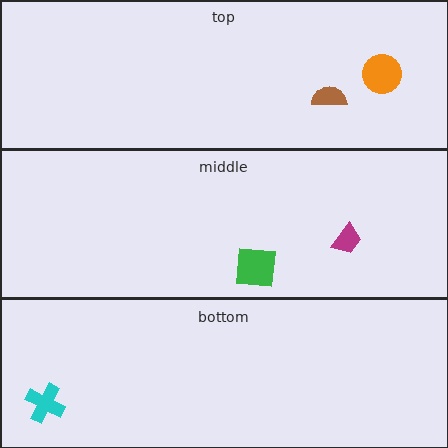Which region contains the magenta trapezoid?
The middle region.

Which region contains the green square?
The middle region.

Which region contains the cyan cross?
The bottom region.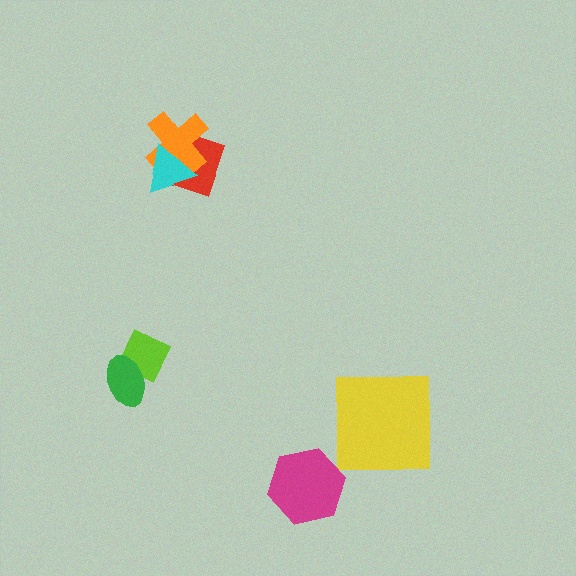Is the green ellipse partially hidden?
No, no other shape covers it.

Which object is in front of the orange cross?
The cyan triangle is in front of the orange cross.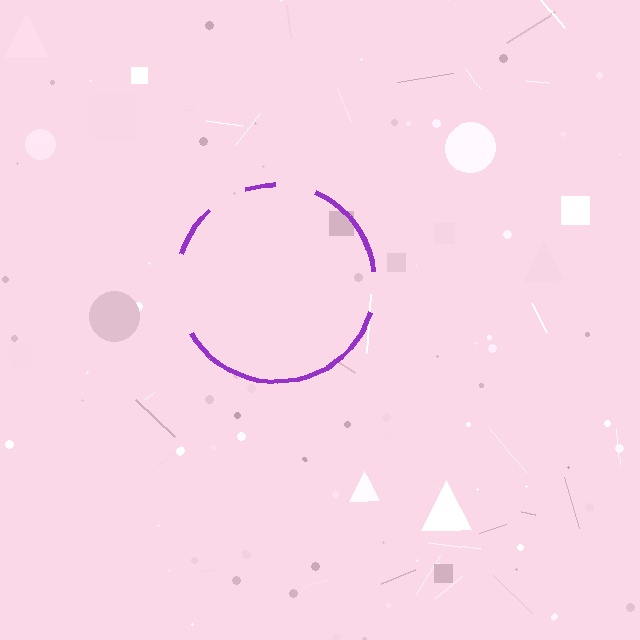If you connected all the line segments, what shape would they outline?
They would outline a circle.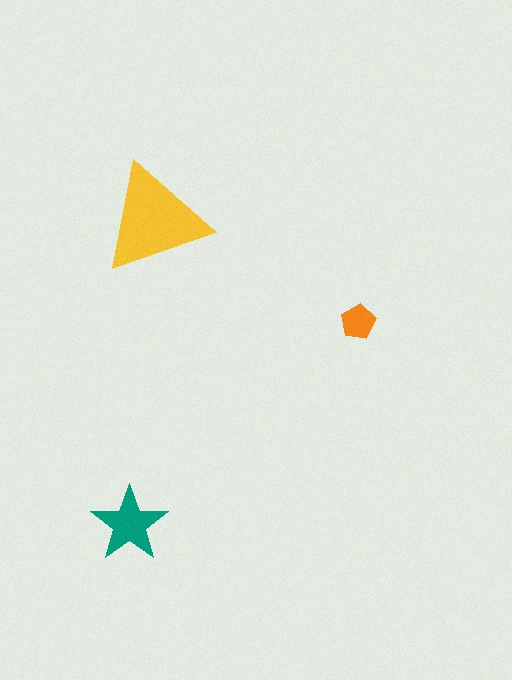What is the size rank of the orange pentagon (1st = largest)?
3rd.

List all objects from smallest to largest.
The orange pentagon, the teal star, the yellow triangle.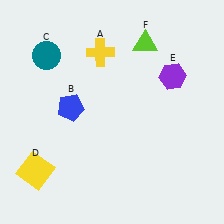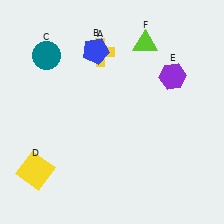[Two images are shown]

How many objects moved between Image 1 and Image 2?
1 object moved between the two images.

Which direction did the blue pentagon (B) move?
The blue pentagon (B) moved up.